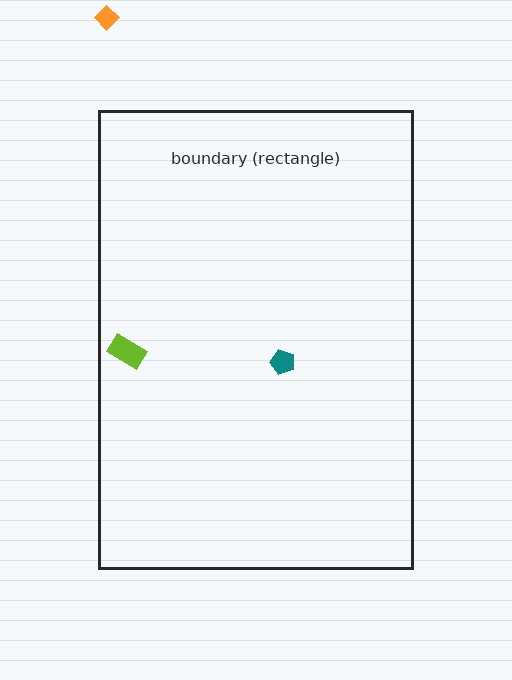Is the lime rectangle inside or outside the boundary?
Inside.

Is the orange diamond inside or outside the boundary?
Outside.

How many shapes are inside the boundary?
2 inside, 1 outside.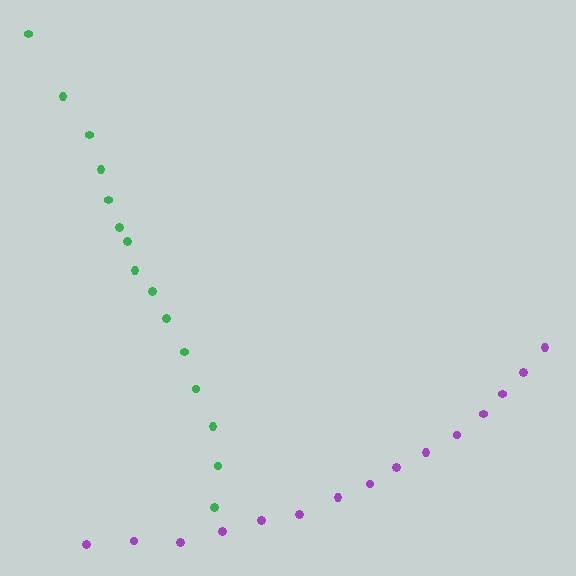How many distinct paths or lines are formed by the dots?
There are 2 distinct paths.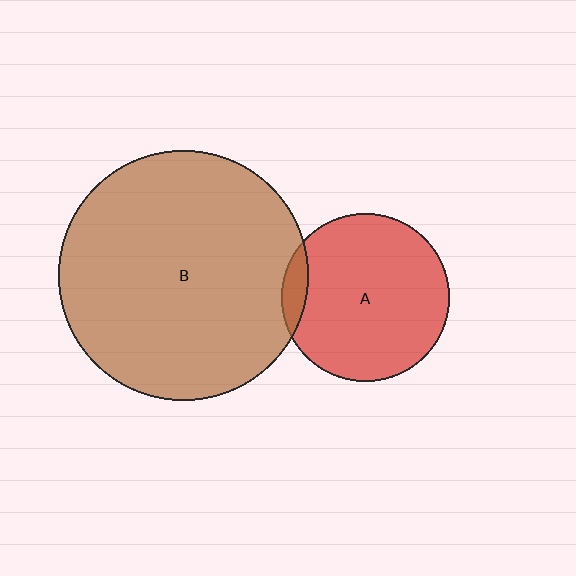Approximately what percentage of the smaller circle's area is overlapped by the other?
Approximately 10%.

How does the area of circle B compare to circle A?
Approximately 2.2 times.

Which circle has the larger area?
Circle B (brown).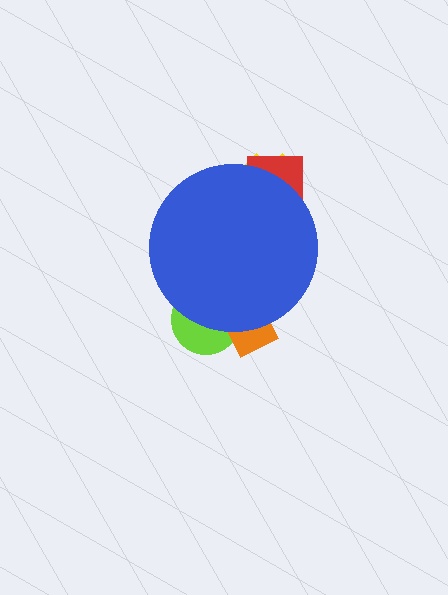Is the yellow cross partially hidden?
Yes, the yellow cross is partially hidden behind the blue circle.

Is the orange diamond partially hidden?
Yes, the orange diamond is partially hidden behind the blue circle.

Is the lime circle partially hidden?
Yes, the lime circle is partially hidden behind the blue circle.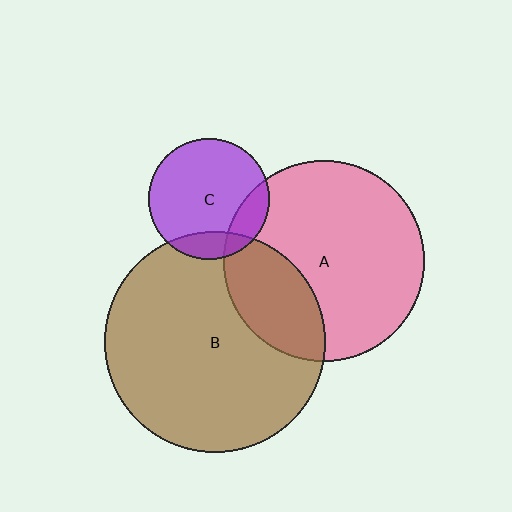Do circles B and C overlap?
Yes.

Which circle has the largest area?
Circle B (brown).